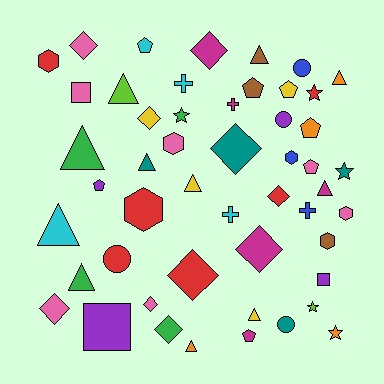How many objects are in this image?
There are 50 objects.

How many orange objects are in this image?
There are 4 orange objects.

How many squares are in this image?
There are 3 squares.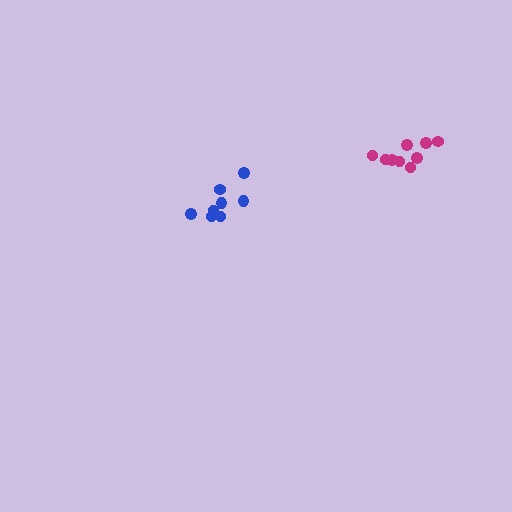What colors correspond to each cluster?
The clusters are colored: magenta, blue.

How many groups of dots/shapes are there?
There are 2 groups.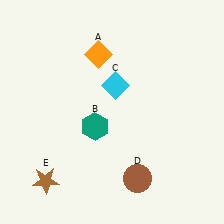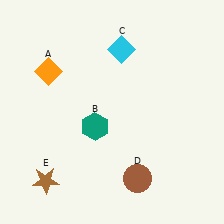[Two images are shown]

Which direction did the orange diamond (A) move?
The orange diamond (A) moved left.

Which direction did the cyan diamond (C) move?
The cyan diamond (C) moved up.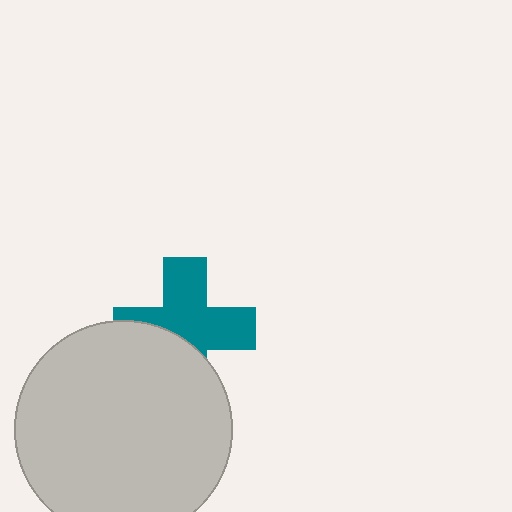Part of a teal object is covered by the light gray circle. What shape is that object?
It is a cross.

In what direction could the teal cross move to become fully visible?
The teal cross could move up. That would shift it out from behind the light gray circle entirely.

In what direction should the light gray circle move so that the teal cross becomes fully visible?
The light gray circle should move down. That is the shortest direction to clear the overlap and leave the teal cross fully visible.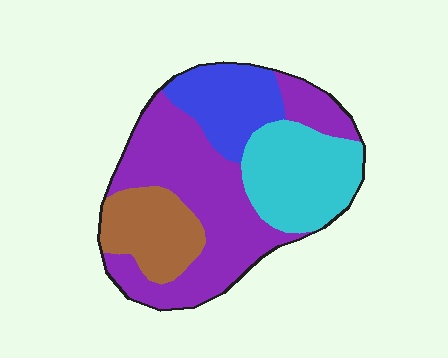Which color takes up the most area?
Purple, at roughly 45%.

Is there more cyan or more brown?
Cyan.